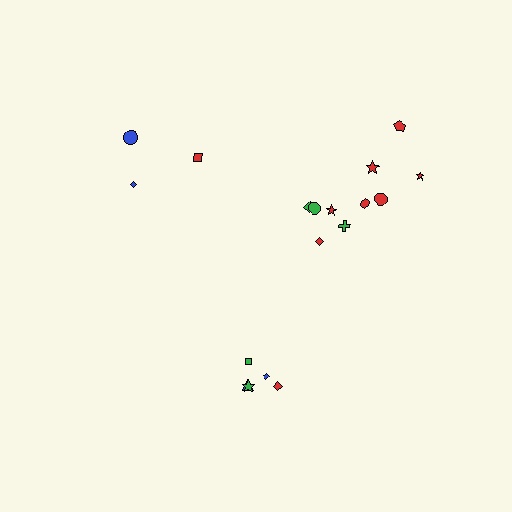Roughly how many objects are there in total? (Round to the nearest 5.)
Roughly 20 objects in total.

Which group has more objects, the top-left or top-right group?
The top-right group.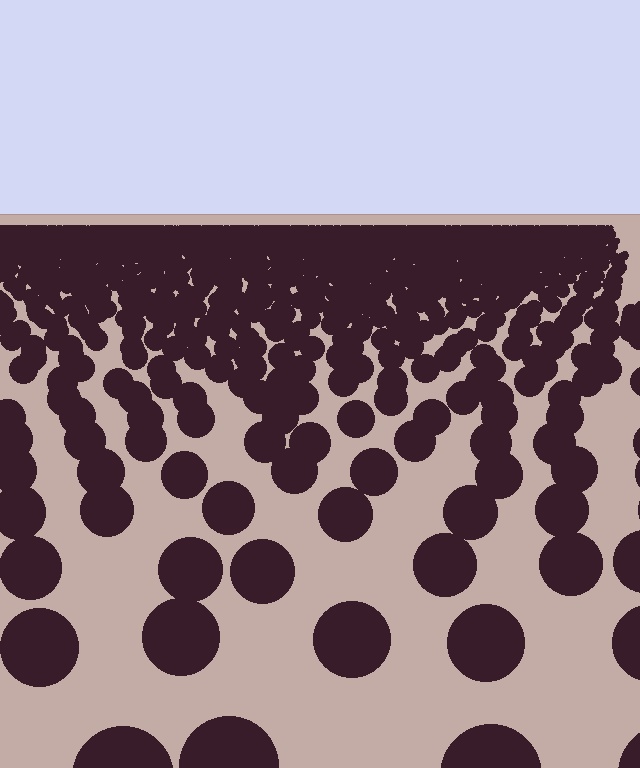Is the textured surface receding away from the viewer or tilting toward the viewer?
The surface is receding away from the viewer. Texture elements get smaller and denser toward the top.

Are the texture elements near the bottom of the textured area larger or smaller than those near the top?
Larger. Near the bottom, elements are closer to the viewer and appear at a bigger on-screen size.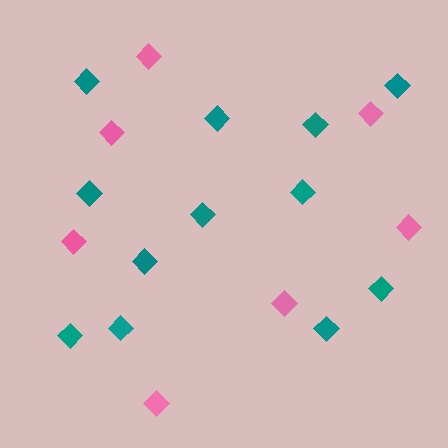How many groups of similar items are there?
There are 2 groups: one group of teal diamonds (12) and one group of pink diamonds (7).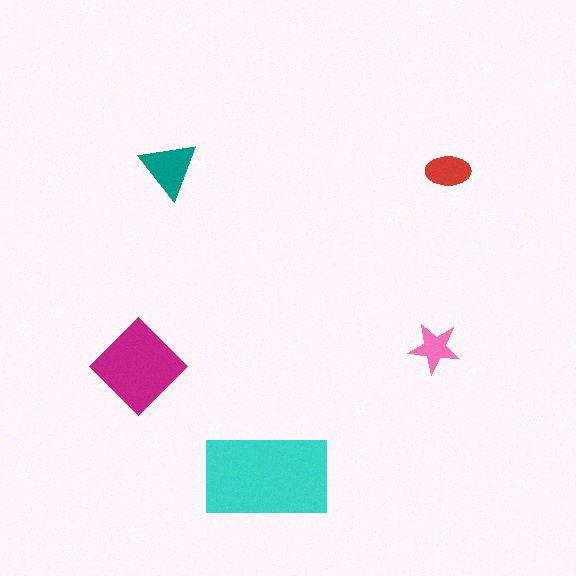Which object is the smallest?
The pink star.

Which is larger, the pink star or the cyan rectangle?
The cyan rectangle.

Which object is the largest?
The cyan rectangle.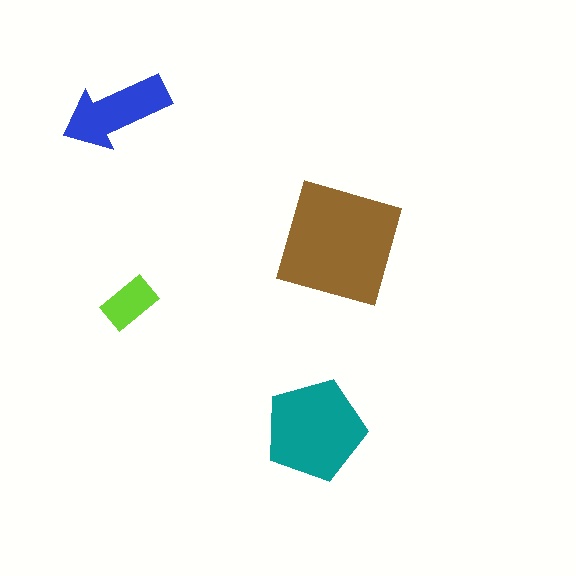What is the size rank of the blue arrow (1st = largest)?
3rd.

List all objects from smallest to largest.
The lime rectangle, the blue arrow, the teal pentagon, the brown square.